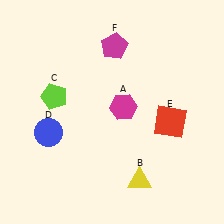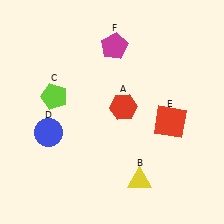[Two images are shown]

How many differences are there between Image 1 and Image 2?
There is 1 difference between the two images.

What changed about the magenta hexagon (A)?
In Image 1, A is magenta. In Image 2, it changed to red.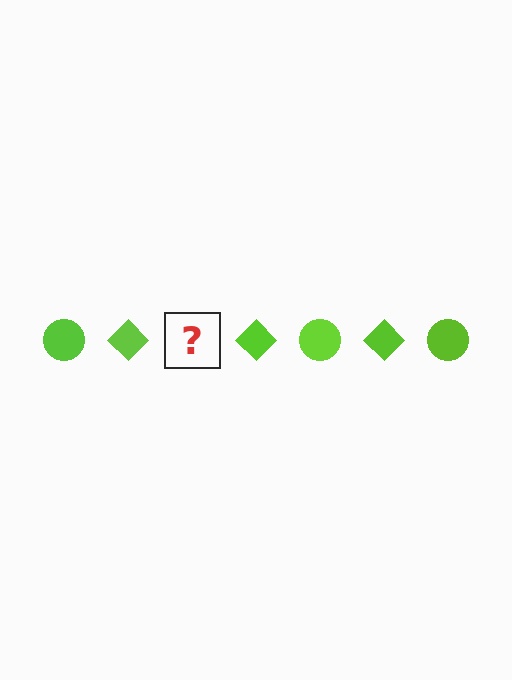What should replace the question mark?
The question mark should be replaced with a lime circle.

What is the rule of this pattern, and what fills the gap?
The rule is that the pattern cycles through circle, diamond shapes in lime. The gap should be filled with a lime circle.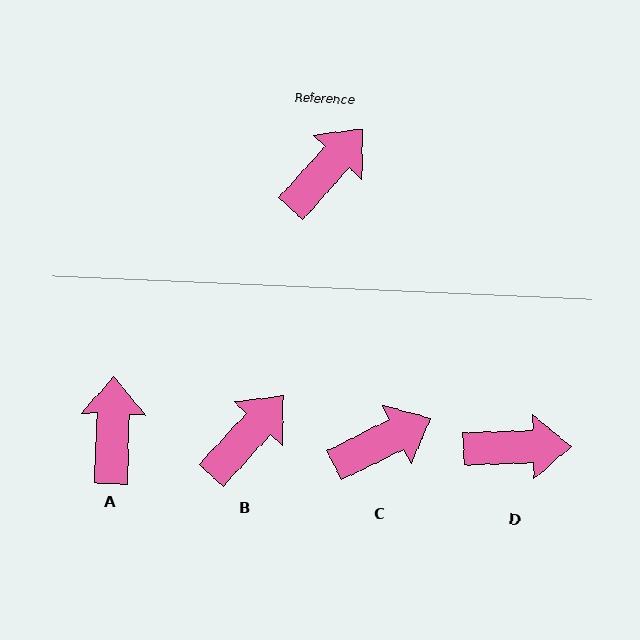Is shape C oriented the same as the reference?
No, it is off by about 22 degrees.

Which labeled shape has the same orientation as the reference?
B.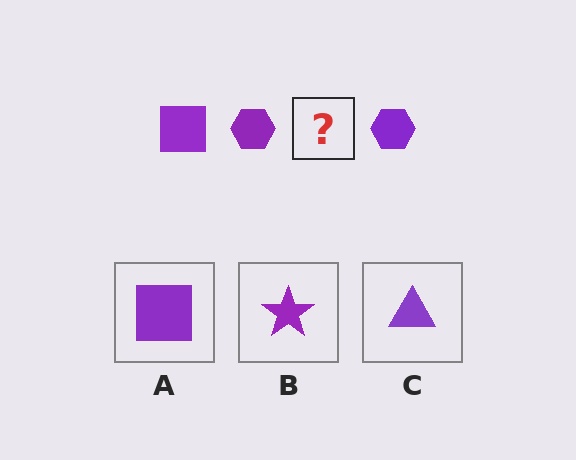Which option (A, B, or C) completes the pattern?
A.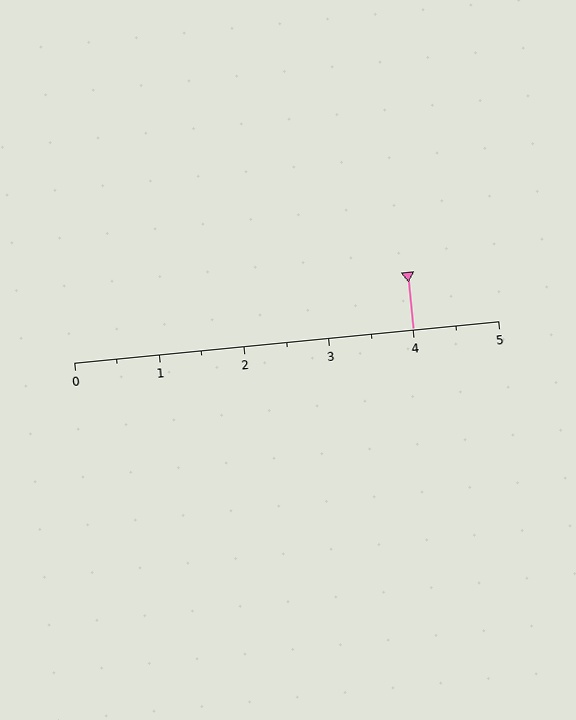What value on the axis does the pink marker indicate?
The marker indicates approximately 4.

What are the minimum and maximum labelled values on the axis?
The axis runs from 0 to 5.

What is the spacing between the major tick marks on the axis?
The major ticks are spaced 1 apart.